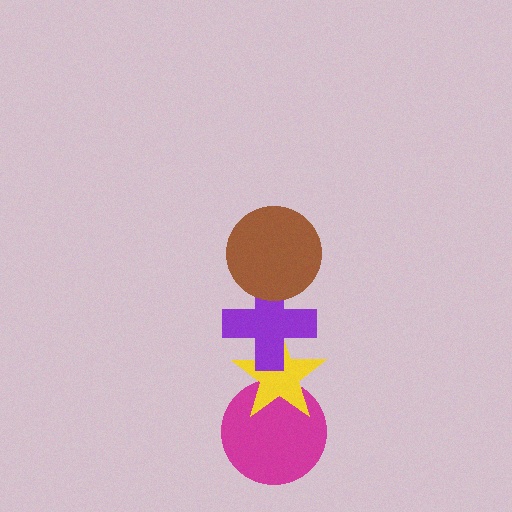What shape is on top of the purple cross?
The brown circle is on top of the purple cross.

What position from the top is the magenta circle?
The magenta circle is 4th from the top.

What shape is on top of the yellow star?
The purple cross is on top of the yellow star.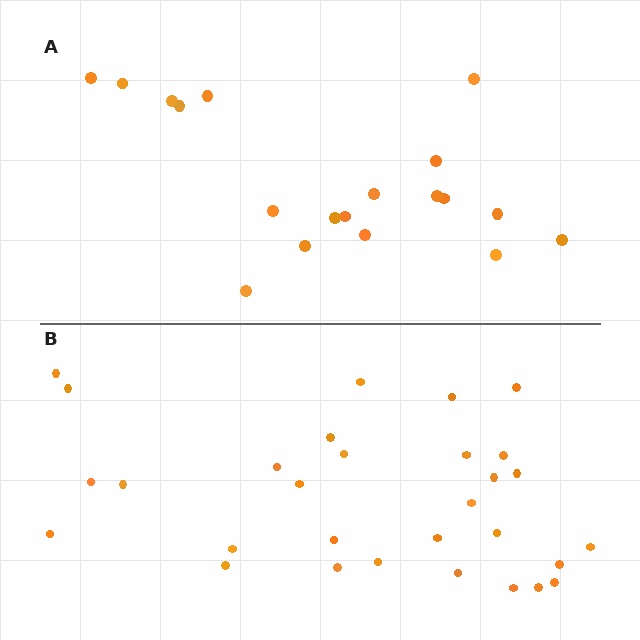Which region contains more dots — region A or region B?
Region B (the bottom region) has more dots.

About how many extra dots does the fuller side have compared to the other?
Region B has roughly 12 or so more dots than region A.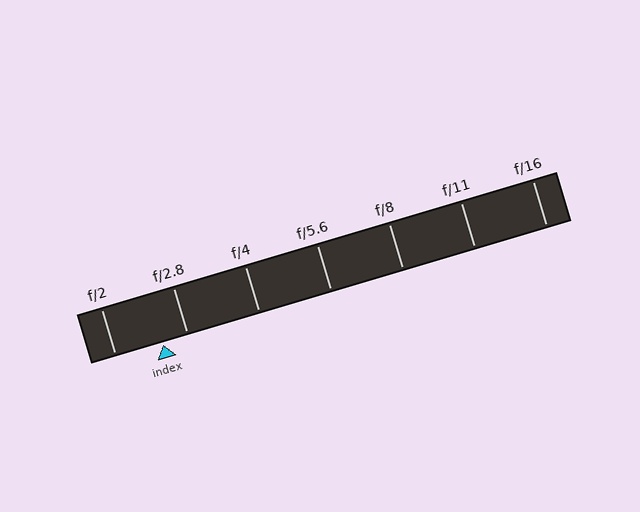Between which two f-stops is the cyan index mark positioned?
The index mark is between f/2 and f/2.8.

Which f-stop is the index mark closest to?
The index mark is closest to f/2.8.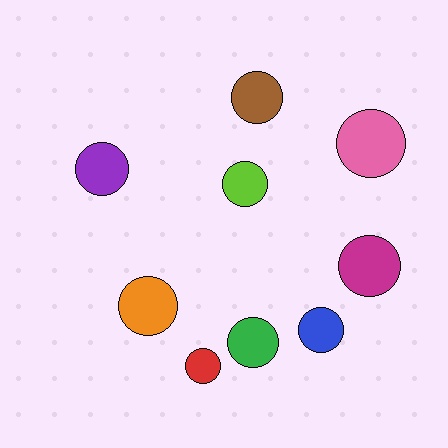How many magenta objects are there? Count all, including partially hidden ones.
There is 1 magenta object.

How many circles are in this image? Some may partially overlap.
There are 9 circles.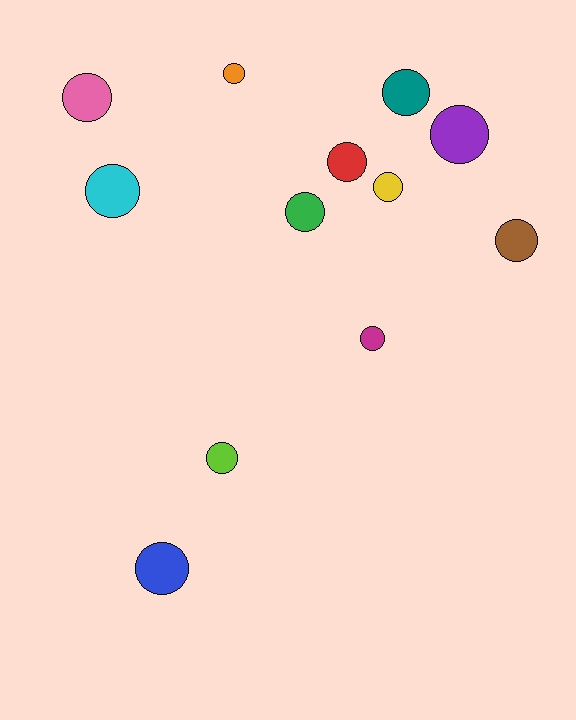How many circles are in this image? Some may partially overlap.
There are 12 circles.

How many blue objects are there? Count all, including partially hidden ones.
There is 1 blue object.